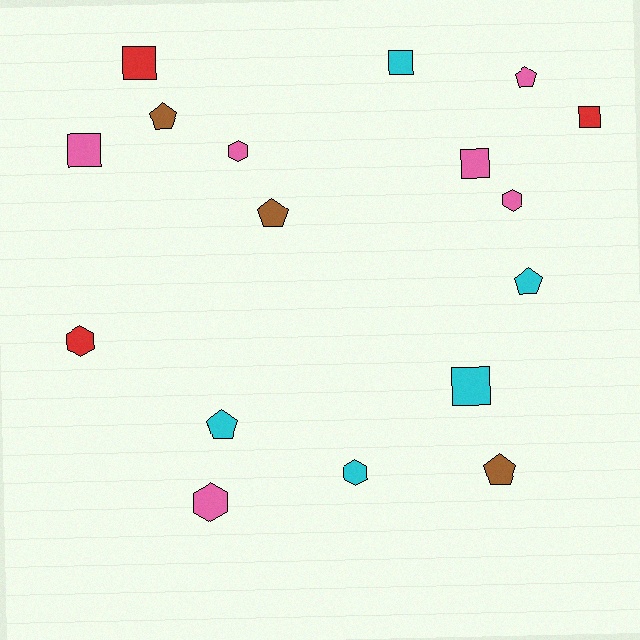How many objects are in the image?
There are 17 objects.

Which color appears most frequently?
Pink, with 6 objects.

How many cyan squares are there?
There are 2 cyan squares.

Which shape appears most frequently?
Pentagon, with 6 objects.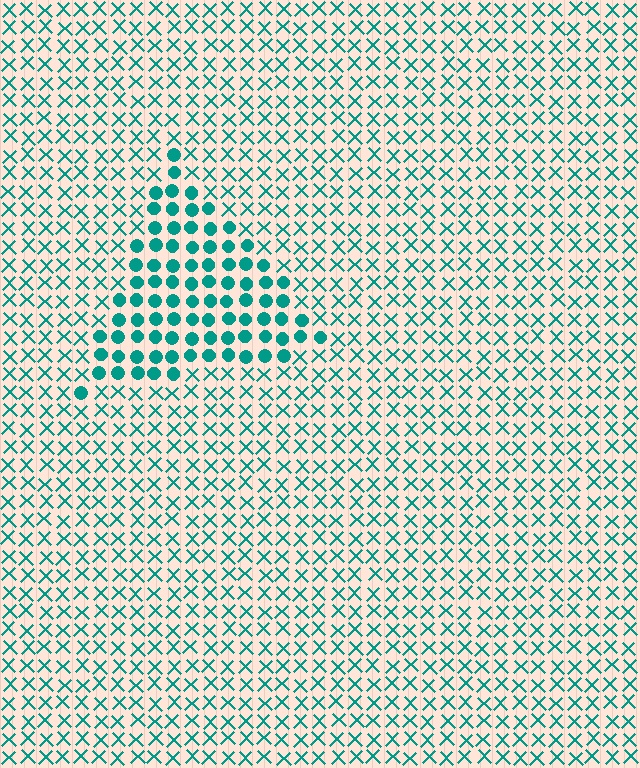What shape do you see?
I see a triangle.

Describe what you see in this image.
The image is filled with small teal elements arranged in a uniform grid. A triangle-shaped region contains circles, while the surrounding area contains X marks. The boundary is defined purely by the change in element shape.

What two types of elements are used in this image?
The image uses circles inside the triangle region and X marks outside it.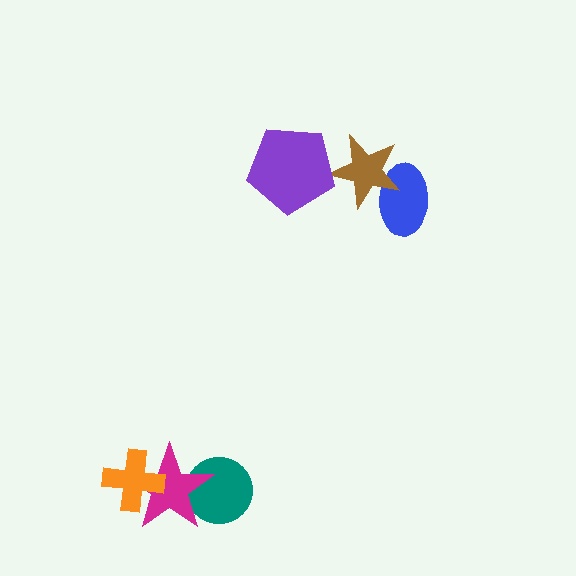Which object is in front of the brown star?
The purple pentagon is in front of the brown star.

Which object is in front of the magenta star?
The orange cross is in front of the magenta star.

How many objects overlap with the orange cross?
1 object overlaps with the orange cross.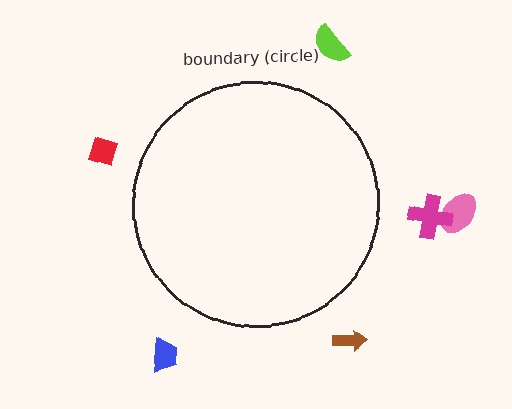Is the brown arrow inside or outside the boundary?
Outside.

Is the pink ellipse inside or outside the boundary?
Outside.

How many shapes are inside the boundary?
0 inside, 6 outside.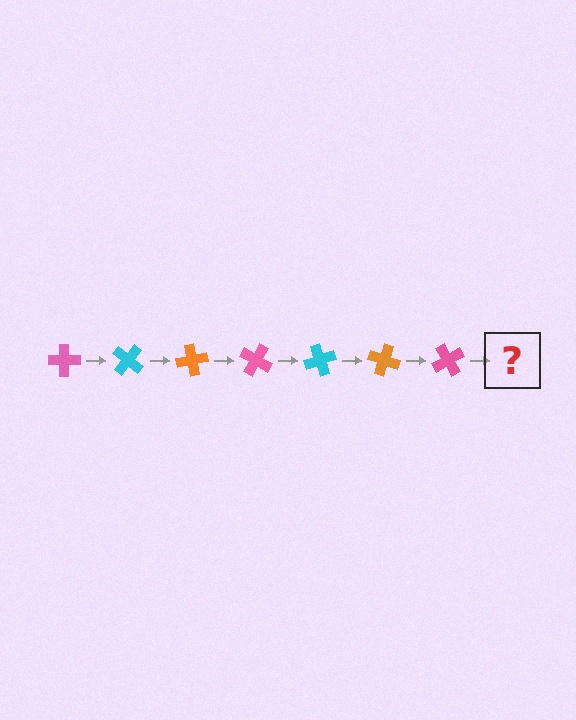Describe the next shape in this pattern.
It should be a cyan cross, rotated 280 degrees from the start.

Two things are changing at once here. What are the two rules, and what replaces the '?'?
The two rules are that it rotates 40 degrees each step and the color cycles through pink, cyan, and orange. The '?' should be a cyan cross, rotated 280 degrees from the start.